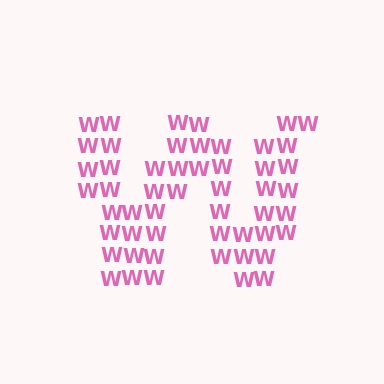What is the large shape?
The large shape is the letter W.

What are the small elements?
The small elements are letter W's.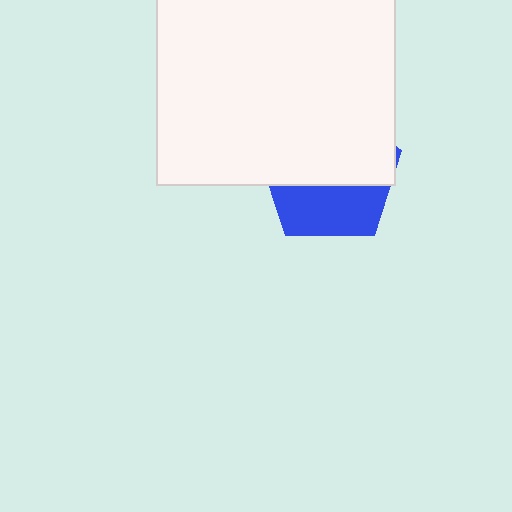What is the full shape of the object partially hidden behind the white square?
The partially hidden object is a blue pentagon.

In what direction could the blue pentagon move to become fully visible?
The blue pentagon could move down. That would shift it out from behind the white square entirely.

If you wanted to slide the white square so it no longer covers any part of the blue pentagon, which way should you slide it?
Slide it up — that is the most direct way to separate the two shapes.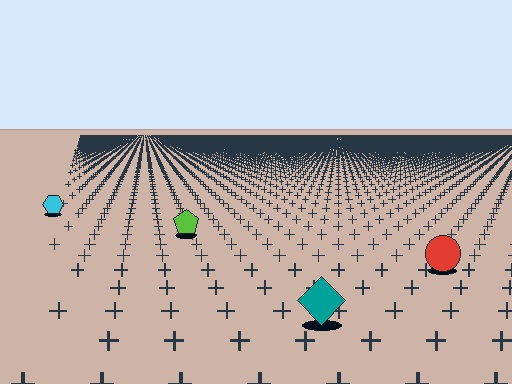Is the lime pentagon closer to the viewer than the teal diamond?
No. The teal diamond is closer — you can tell from the texture gradient: the ground texture is coarser near it.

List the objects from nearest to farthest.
From nearest to farthest: the teal diamond, the red circle, the lime pentagon, the cyan hexagon.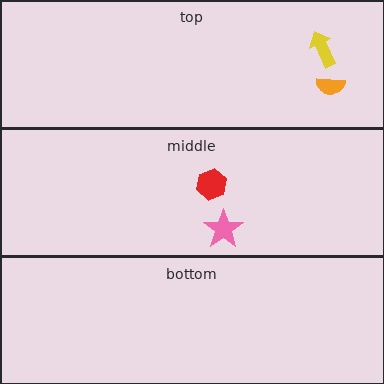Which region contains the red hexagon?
The middle region.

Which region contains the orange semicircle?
The top region.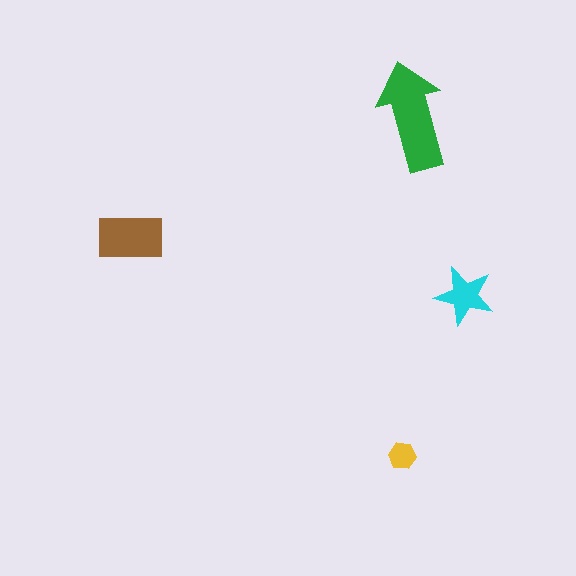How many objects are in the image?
There are 4 objects in the image.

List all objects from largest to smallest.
The green arrow, the brown rectangle, the cyan star, the yellow hexagon.